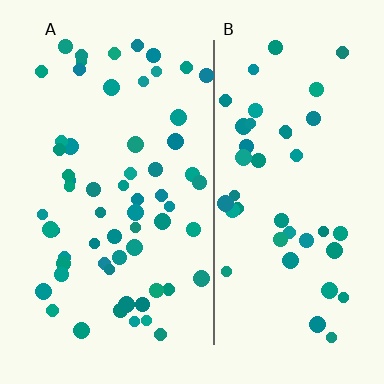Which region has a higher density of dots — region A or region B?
A (the left).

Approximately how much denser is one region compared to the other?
Approximately 1.4× — region A over region B.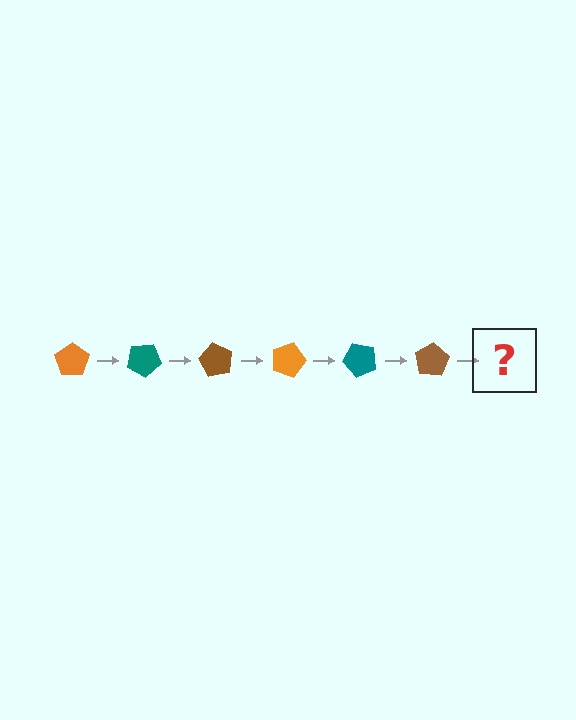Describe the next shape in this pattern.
It should be an orange pentagon, rotated 180 degrees from the start.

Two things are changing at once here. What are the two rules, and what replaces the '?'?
The two rules are that it rotates 30 degrees each step and the color cycles through orange, teal, and brown. The '?' should be an orange pentagon, rotated 180 degrees from the start.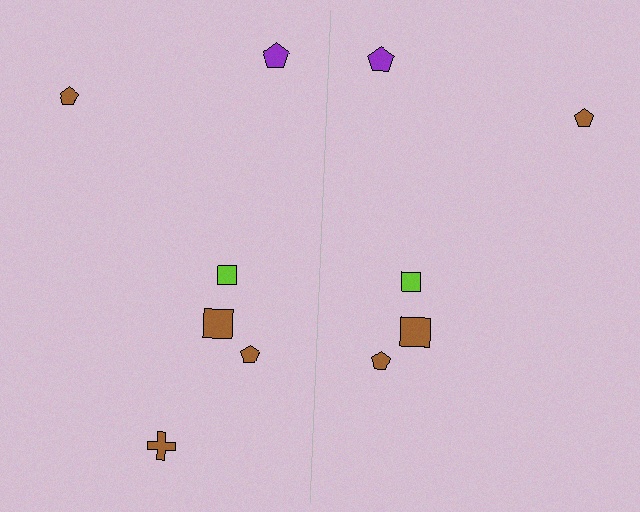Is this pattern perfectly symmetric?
No, the pattern is not perfectly symmetric. A brown cross is missing from the right side.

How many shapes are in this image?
There are 11 shapes in this image.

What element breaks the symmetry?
A brown cross is missing from the right side.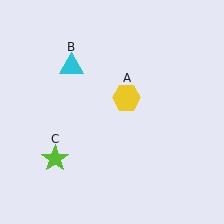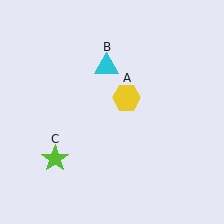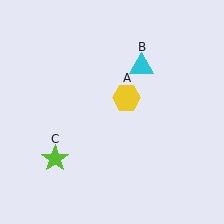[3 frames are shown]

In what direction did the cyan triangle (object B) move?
The cyan triangle (object B) moved right.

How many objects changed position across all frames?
1 object changed position: cyan triangle (object B).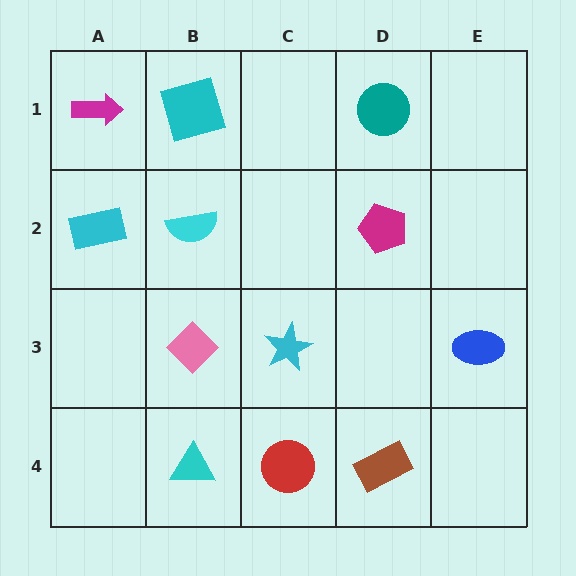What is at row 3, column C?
A cyan star.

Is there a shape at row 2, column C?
No, that cell is empty.